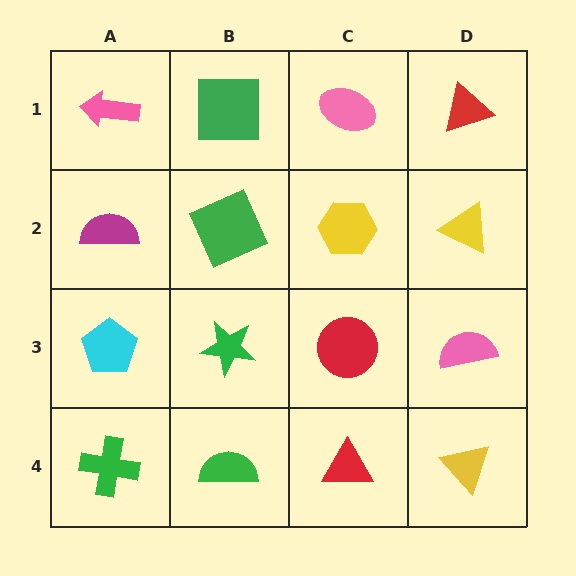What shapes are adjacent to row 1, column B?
A green square (row 2, column B), a pink arrow (row 1, column A), a pink ellipse (row 1, column C).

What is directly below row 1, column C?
A yellow hexagon.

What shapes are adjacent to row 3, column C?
A yellow hexagon (row 2, column C), a red triangle (row 4, column C), a green star (row 3, column B), a pink semicircle (row 3, column D).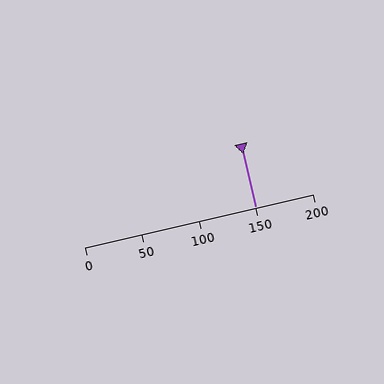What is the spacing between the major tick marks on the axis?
The major ticks are spaced 50 apart.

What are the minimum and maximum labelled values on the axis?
The axis runs from 0 to 200.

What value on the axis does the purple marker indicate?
The marker indicates approximately 150.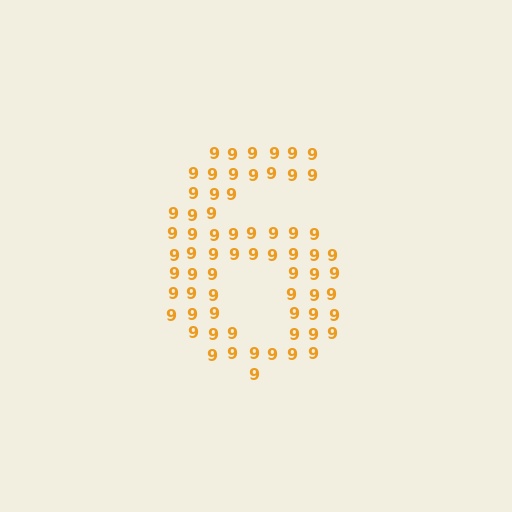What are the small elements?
The small elements are digit 9's.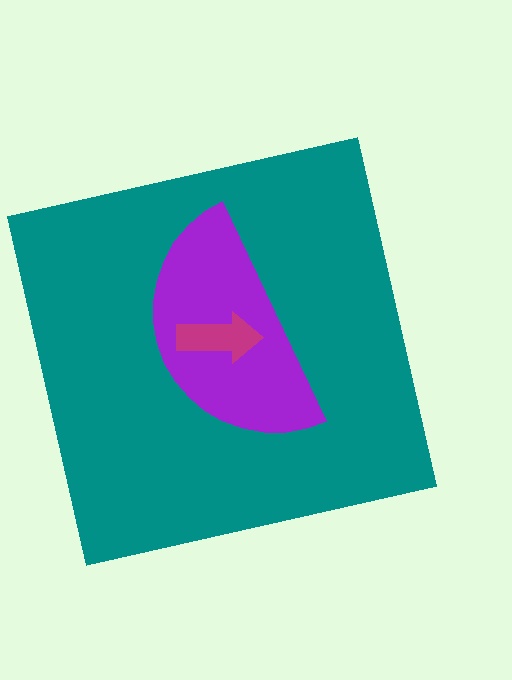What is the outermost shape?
The teal square.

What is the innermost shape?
The magenta arrow.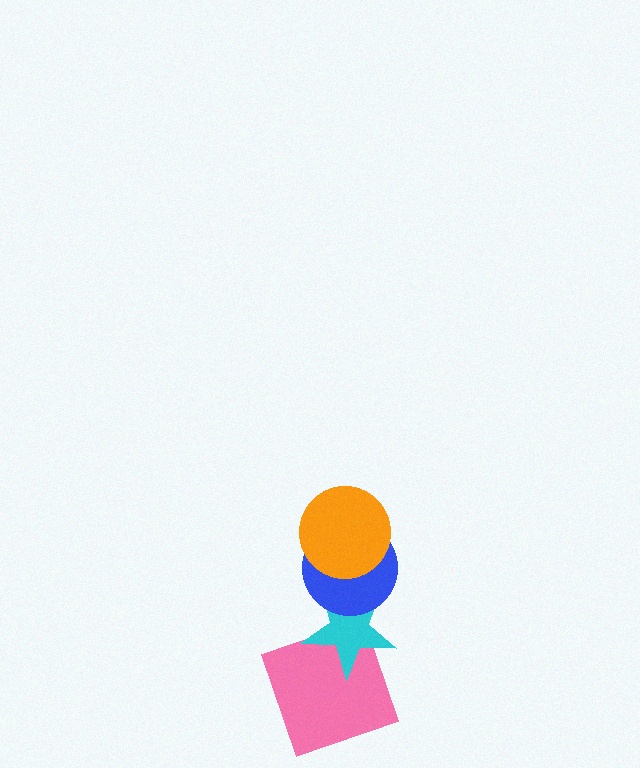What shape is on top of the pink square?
The cyan star is on top of the pink square.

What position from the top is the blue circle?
The blue circle is 2nd from the top.